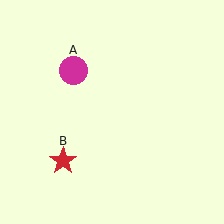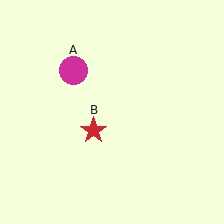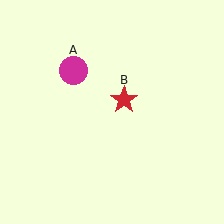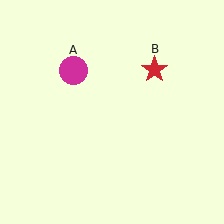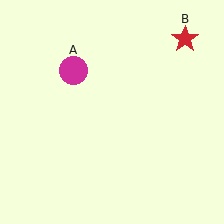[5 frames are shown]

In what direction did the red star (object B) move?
The red star (object B) moved up and to the right.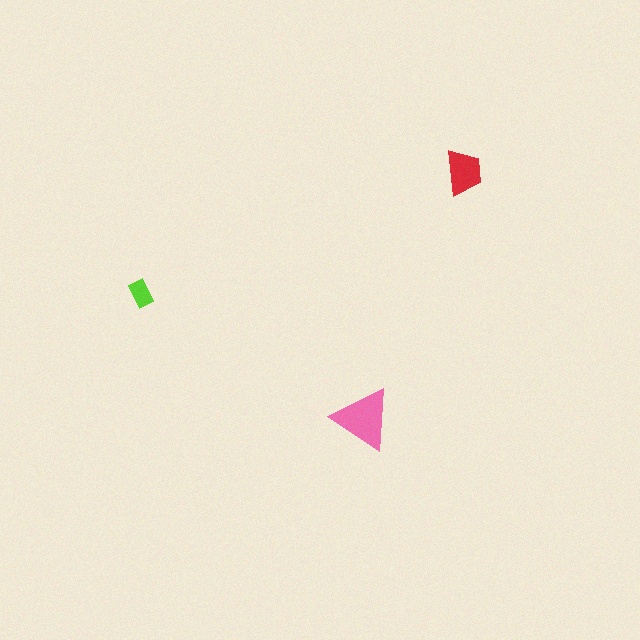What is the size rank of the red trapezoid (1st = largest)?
2nd.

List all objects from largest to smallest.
The pink triangle, the red trapezoid, the lime rectangle.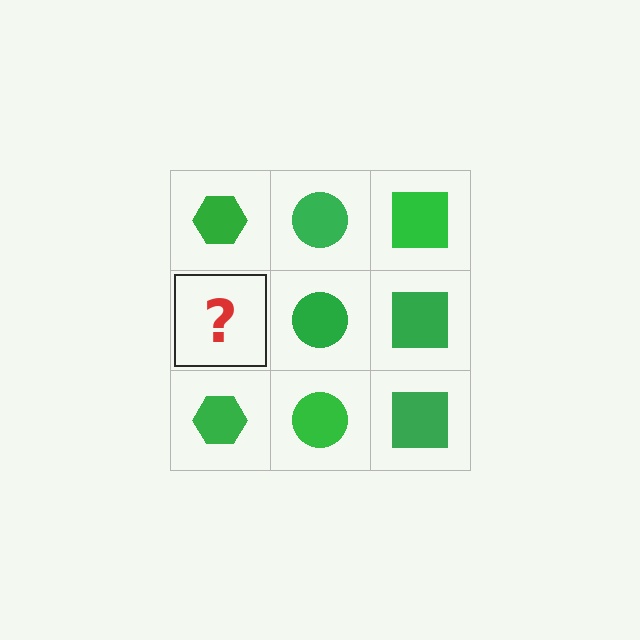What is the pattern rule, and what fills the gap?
The rule is that each column has a consistent shape. The gap should be filled with a green hexagon.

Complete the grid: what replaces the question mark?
The question mark should be replaced with a green hexagon.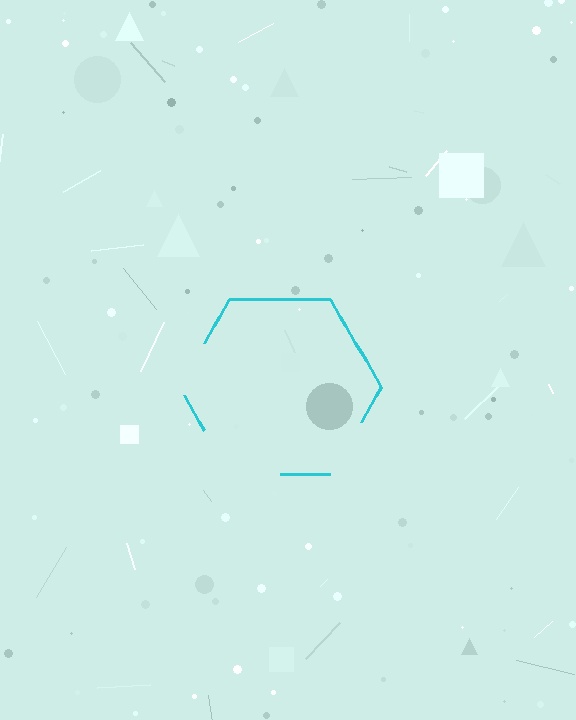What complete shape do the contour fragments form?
The contour fragments form a hexagon.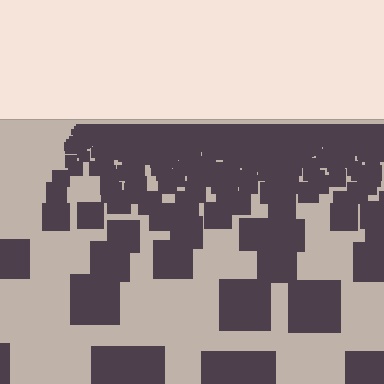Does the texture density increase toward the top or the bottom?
Density increases toward the top.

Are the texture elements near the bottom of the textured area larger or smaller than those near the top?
Larger. Near the bottom, elements are closer to the viewer and appear at a bigger on-screen size.